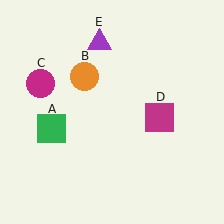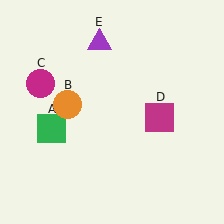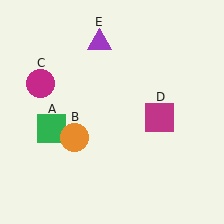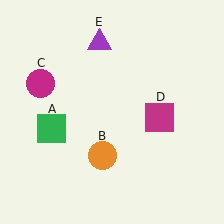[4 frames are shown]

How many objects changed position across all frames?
1 object changed position: orange circle (object B).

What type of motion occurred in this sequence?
The orange circle (object B) rotated counterclockwise around the center of the scene.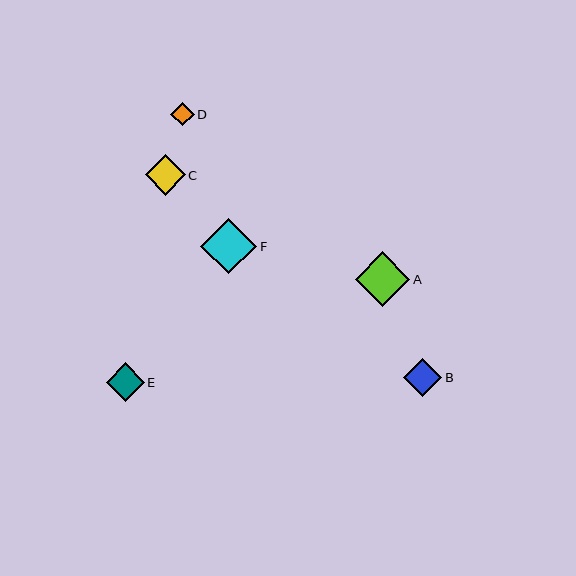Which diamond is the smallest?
Diamond D is the smallest with a size of approximately 24 pixels.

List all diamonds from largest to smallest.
From largest to smallest: F, A, C, E, B, D.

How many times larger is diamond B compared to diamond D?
Diamond B is approximately 1.6 times the size of diamond D.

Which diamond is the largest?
Diamond F is the largest with a size of approximately 56 pixels.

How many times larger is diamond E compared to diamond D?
Diamond E is approximately 1.6 times the size of diamond D.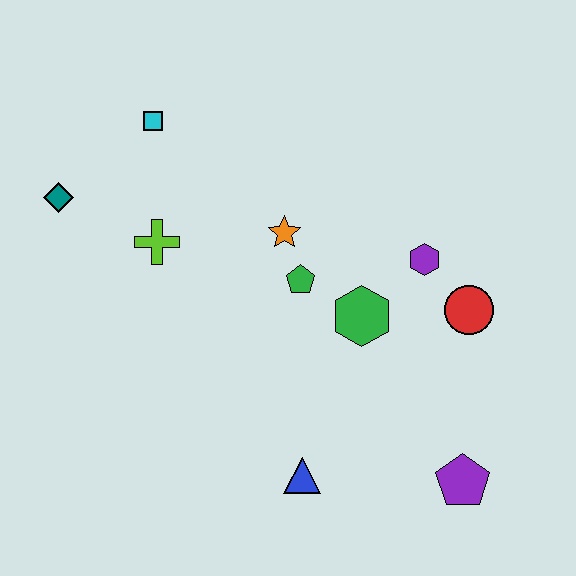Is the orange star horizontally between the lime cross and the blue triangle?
Yes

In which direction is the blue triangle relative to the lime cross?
The blue triangle is below the lime cross.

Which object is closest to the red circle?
The purple hexagon is closest to the red circle.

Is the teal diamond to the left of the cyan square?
Yes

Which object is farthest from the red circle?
The teal diamond is farthest from the red circle.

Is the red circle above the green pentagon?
No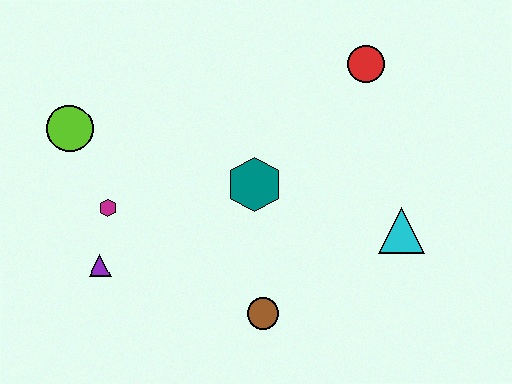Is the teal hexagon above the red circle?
No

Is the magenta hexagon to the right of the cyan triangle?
No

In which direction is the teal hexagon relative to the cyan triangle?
The teal hexagon is to the left of the cyan triangle.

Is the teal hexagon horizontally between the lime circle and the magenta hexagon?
No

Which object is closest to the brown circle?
The teal hexagon is closest to the brown circle.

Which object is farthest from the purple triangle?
The red circle is farthest from the purple triangle.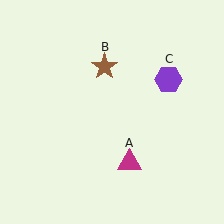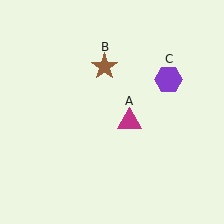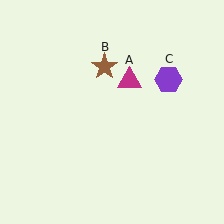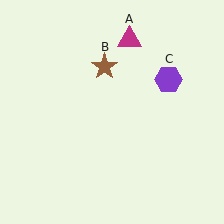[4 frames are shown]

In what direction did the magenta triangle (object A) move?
The magenta triangle (object A) moved up.